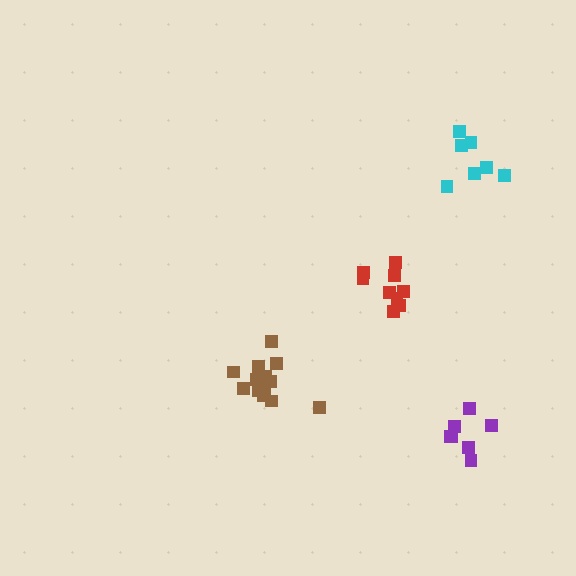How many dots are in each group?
Group 1: 7 dots, Group 2: 13 dots, Group 3: 9 dots, Group 4: 7 dots (36 total).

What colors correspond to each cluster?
The clusters are colored: purple, brown, red, cyan.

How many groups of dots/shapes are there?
There are 4 groups.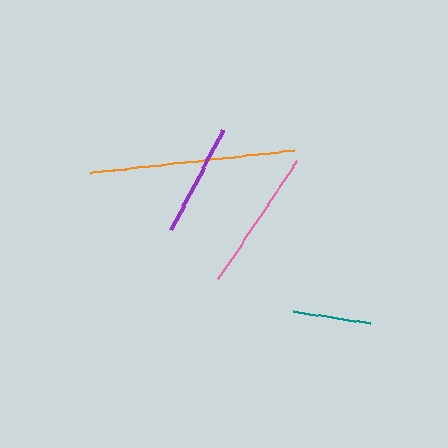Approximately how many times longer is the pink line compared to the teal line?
The pink line is approximately 1.8 times the length of the teal line.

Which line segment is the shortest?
The teal line is the shortest at approximately 77 pixels.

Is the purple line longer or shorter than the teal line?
The purple line is longer than the teal line.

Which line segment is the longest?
The orange line is the longest at approximately 205 pixels.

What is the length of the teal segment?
The teal segment is approximately 77 pixels long.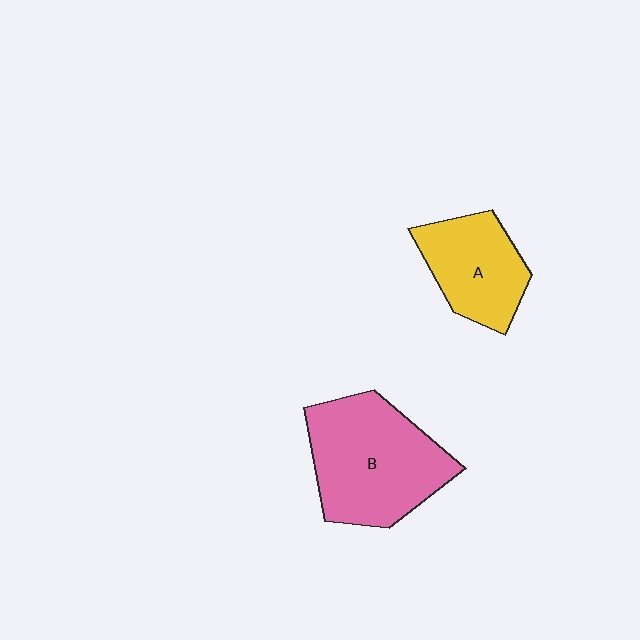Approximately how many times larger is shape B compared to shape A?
Approximately 1.6 times.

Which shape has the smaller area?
Shape A (yellow).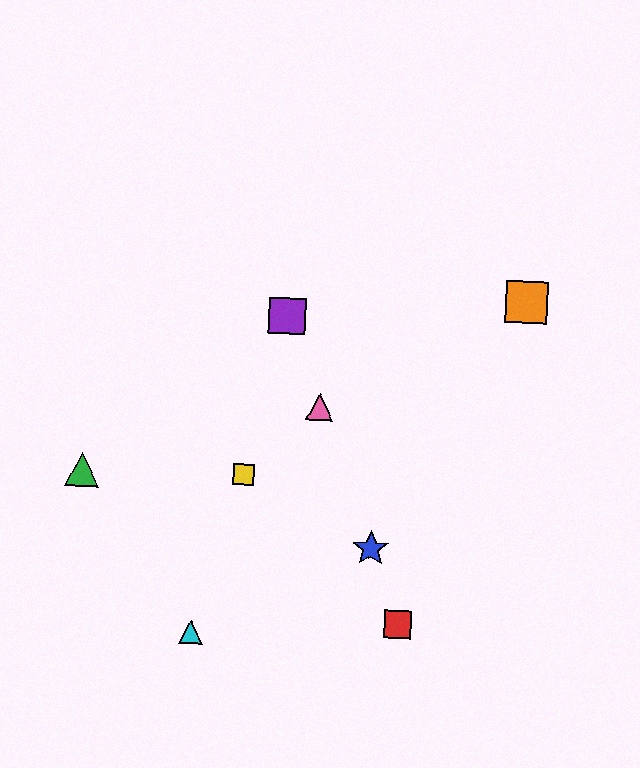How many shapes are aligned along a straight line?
4 shapes (the red square, the blue star, the purple square, the pink triangle) are aligned along a straight line.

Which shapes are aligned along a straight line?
The red square, the blue star, the purple square, the pink triangle are aligned along a straight line.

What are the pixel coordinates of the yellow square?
The yellow square is at (244, 474).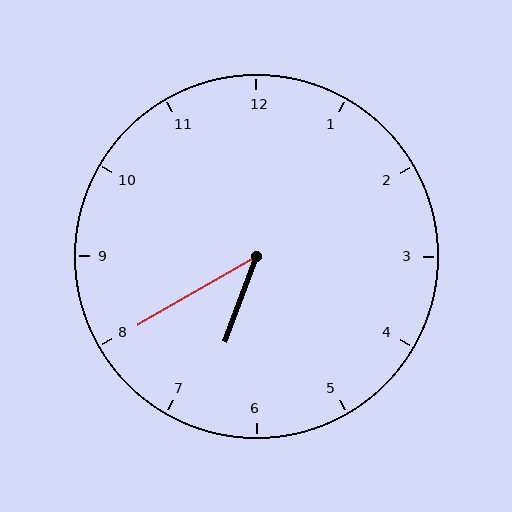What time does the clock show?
6:40.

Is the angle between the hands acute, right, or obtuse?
It is acute.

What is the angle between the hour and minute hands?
Approximately 40 degrees.